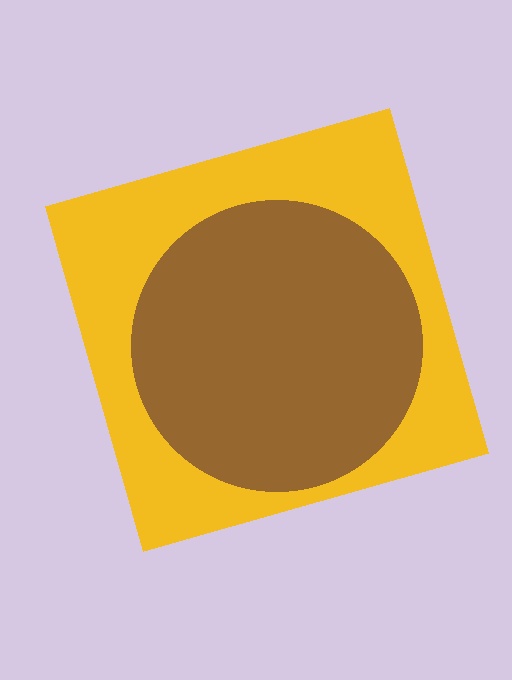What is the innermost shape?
The brown circle.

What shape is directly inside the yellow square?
The brown circle.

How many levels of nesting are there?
2.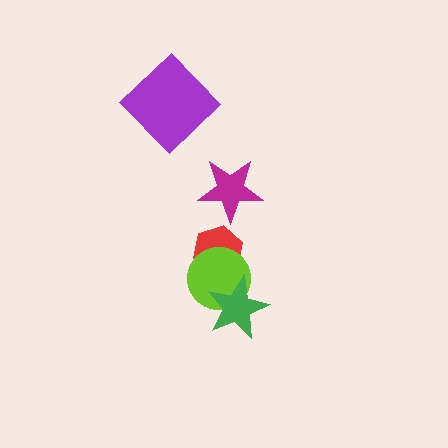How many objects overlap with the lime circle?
2 objects overlap with the lime circle.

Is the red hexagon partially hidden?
Yes, it is partially covered by another shape.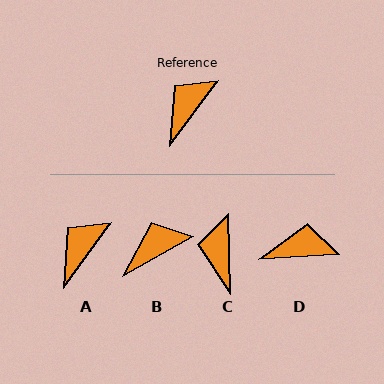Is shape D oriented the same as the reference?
No, it is off by about 50 degrees.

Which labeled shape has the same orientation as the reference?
A.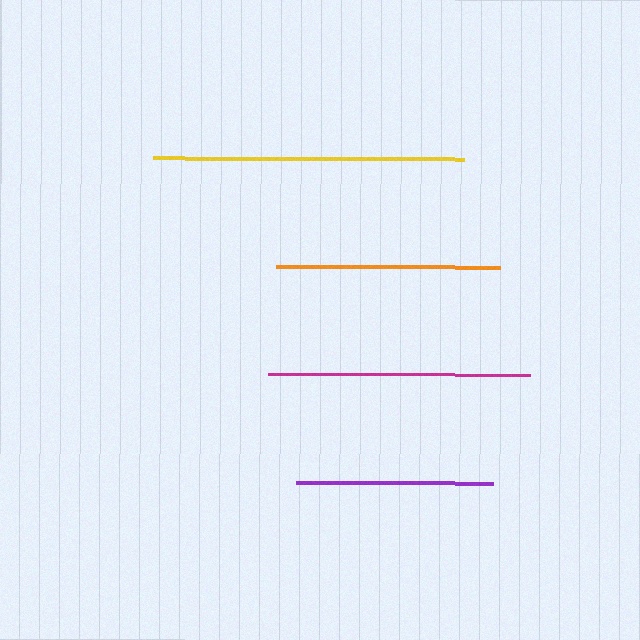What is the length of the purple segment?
The purple segment is approximately 196 pixels long.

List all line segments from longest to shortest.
From longest to shortest: yellow, magenta, orange, purple.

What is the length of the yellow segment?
The yellow segment is approximately 312 pixels long.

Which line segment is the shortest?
The purple line is the shortest at approximately 196 pixels.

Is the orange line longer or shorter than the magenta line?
The magenta line is longer than the orange line.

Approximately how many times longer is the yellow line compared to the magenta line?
The yellow line is approximately 1.2 times the length of the magenta line.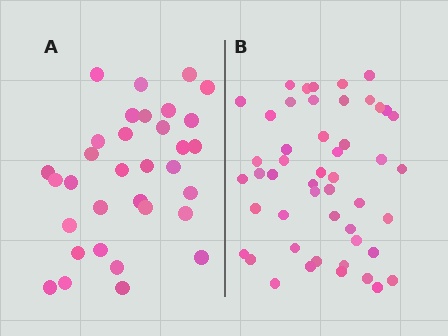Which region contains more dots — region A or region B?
Region B (the right region) has more dots.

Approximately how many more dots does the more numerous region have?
Region B has approximately 15 more dots than region A.